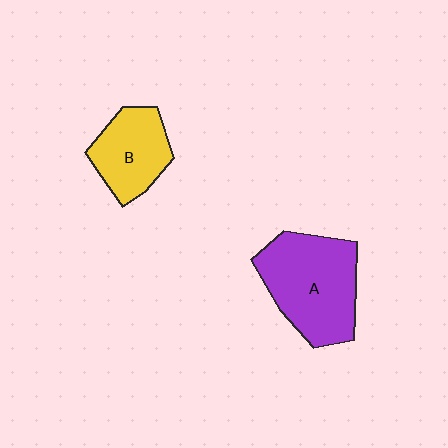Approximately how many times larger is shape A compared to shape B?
Approximately 1.6 times.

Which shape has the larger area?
Shape A (purple).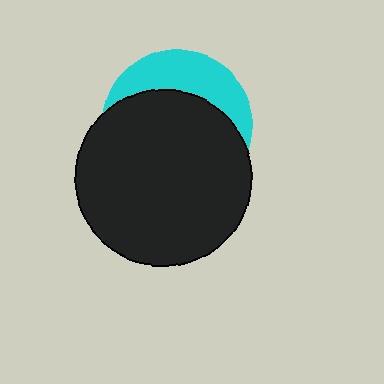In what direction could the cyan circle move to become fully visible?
The cyan circle could move up. That would shift it out from behind the black circle entirely.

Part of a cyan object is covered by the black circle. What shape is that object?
It is a circle.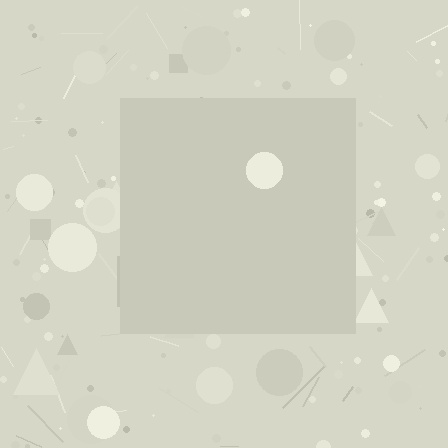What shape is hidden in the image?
A square is hidden in the image.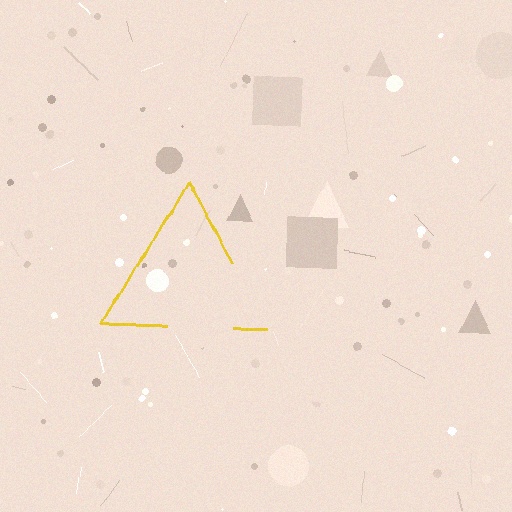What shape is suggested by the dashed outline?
The dashed outline suggests a triangle.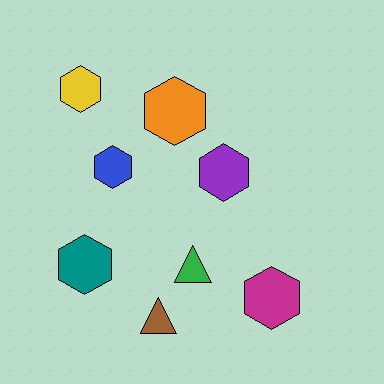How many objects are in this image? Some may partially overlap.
There are 8 objects.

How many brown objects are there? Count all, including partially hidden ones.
There is 1 brown object.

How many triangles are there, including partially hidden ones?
There are 2 triangles.